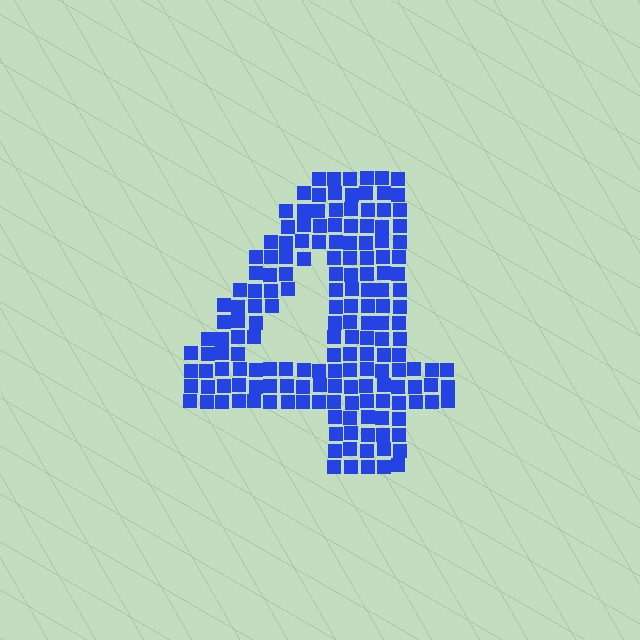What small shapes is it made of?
It is made of small squares.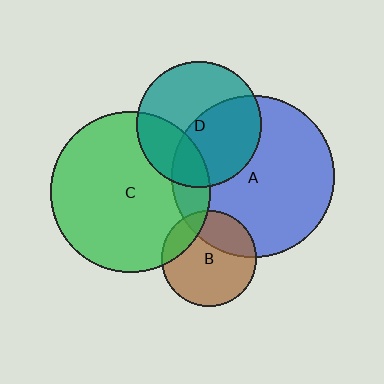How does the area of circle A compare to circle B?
Approximately 2.9 times.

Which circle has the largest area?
Circle A (blue).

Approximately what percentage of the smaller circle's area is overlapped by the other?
Approximately 30%.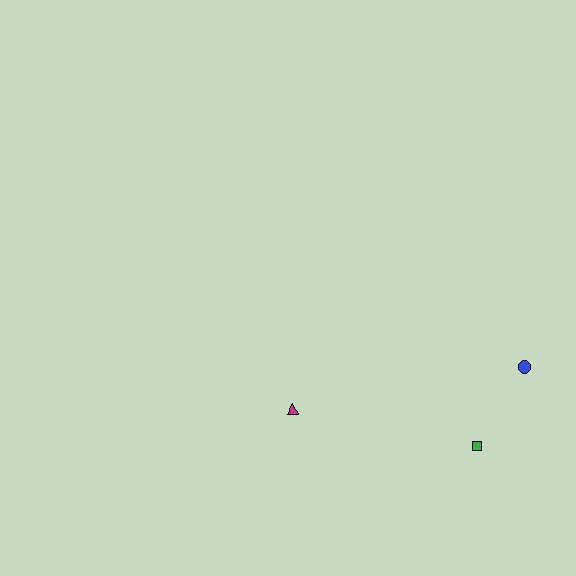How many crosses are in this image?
There are no crosses.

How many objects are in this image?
There are 3 objects.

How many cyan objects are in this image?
There are no cyan objects.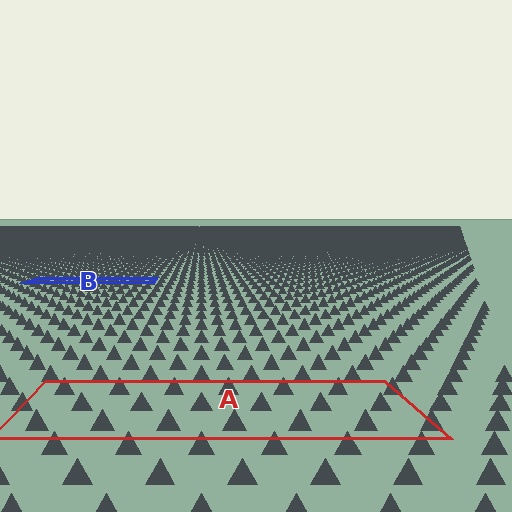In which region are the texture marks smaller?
The texture marks are smaller in region B, because it is farther away.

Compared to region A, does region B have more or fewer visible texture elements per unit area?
Region B has more texture elements per unit area — they are packed more densely because it is farther away.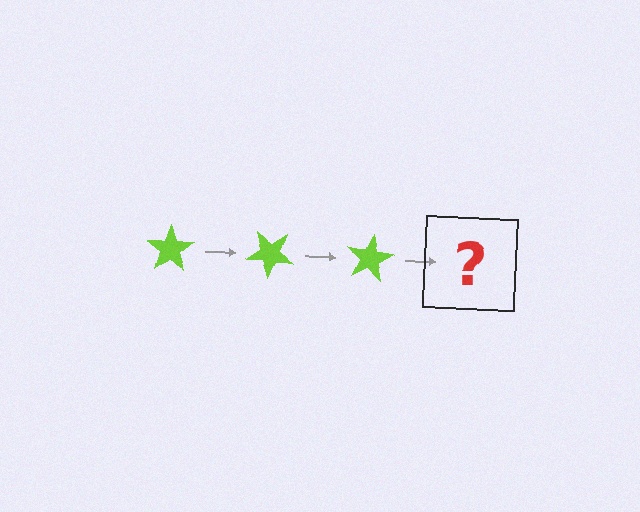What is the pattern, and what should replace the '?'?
The pattern is that the star rotates 40 degrees each step. The '?' should be a lime star rotated 120 degrees.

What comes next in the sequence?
The next element should be a lime star rotated 120 degrees.